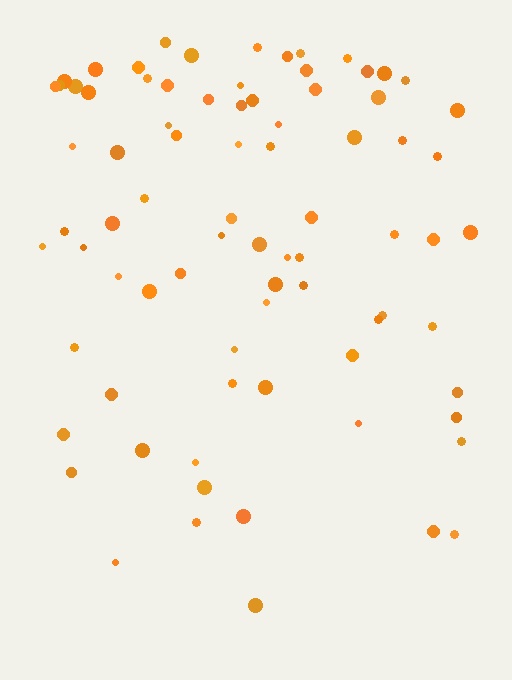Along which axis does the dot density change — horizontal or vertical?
Vertical.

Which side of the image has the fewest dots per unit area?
The bottom.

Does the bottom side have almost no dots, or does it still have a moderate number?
Still a moderate number, just noticeably fewer than the top.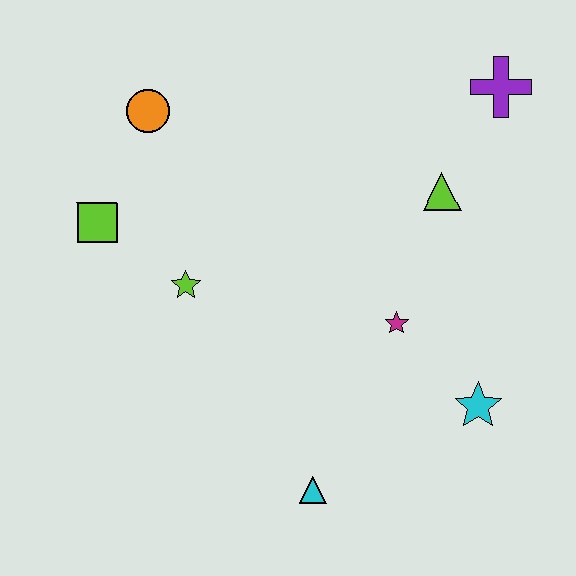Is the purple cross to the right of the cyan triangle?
Yes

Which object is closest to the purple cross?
The lime triangle is closest to the purple cross.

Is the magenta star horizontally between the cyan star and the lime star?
Yes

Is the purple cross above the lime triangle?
Yes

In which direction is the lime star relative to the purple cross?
The lime star is to the left of the purple cross.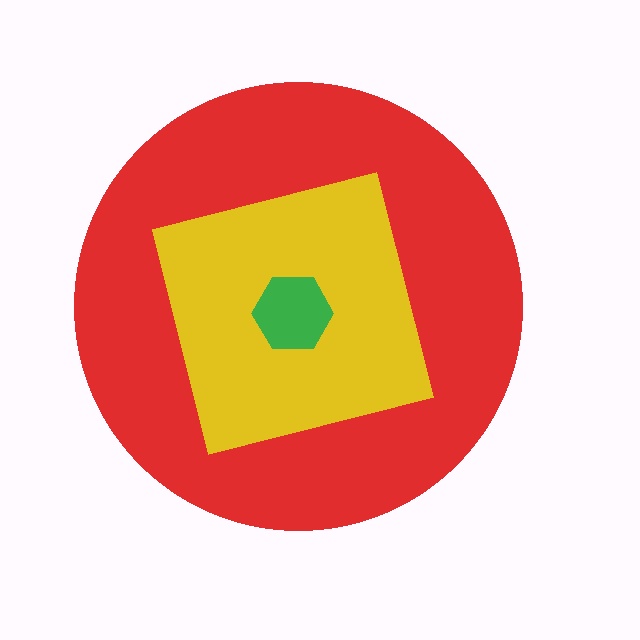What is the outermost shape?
The red circle.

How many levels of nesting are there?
3.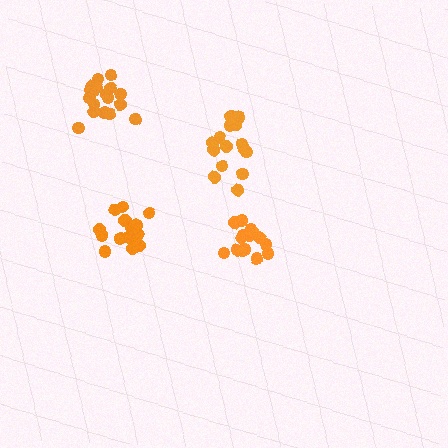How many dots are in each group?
Group 1: 17 dots, Group 2: 15 dots, Group 3: 16 dots, Group 4: 18 dots (66 total).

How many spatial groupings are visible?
There are 4 spatial groupings.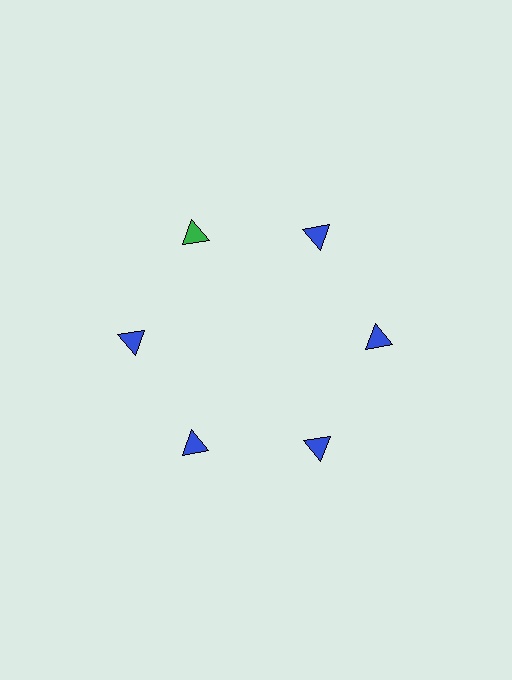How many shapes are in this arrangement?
There are 6 shapes arranged in a ring pattern.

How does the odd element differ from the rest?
It has a different color: green instead of blue.